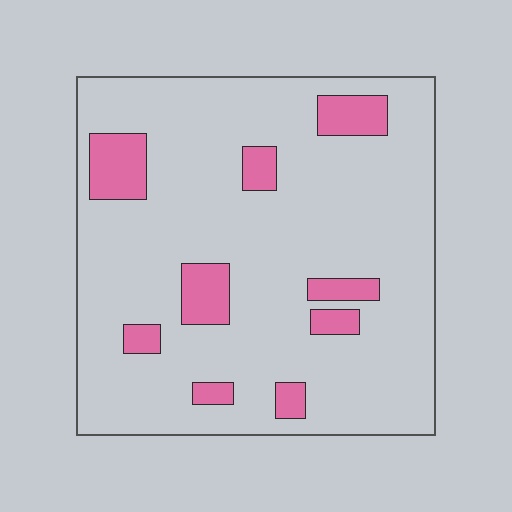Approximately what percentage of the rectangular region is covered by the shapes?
Approximately 15%.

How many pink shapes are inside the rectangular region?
9.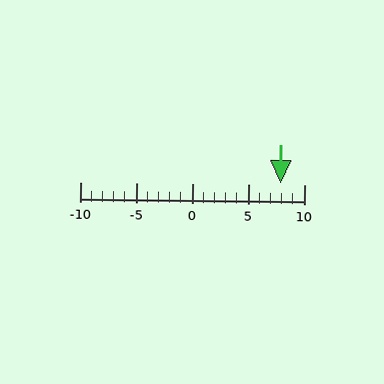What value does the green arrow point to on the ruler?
The green arrow points to approximately 8.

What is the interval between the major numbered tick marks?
The major tick marks are spaced 5 units apart.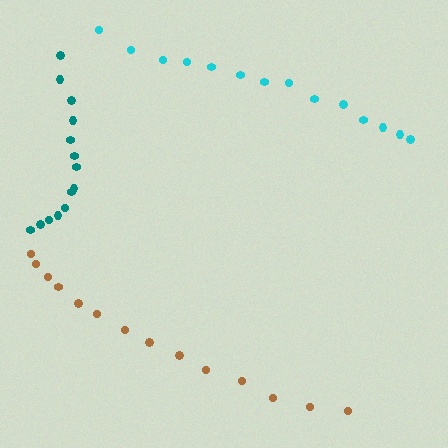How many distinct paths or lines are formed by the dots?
There are 3 distinct paths.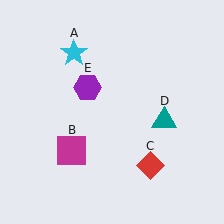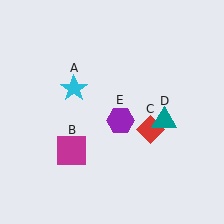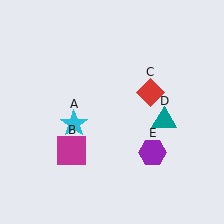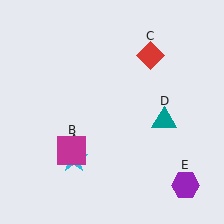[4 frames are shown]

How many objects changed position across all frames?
3 objects changed position: cyan star (object A), red diamond (object C), purple hexagon (object E).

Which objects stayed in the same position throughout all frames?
Magenta square (object B) and teal triangle (object D) remained stationary.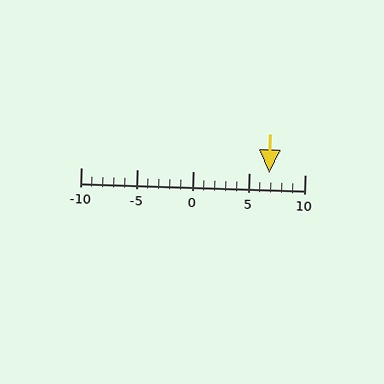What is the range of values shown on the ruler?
The ruler shows values from -10 to 10.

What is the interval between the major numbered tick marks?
The major tick marks are spaced 5 units apart.